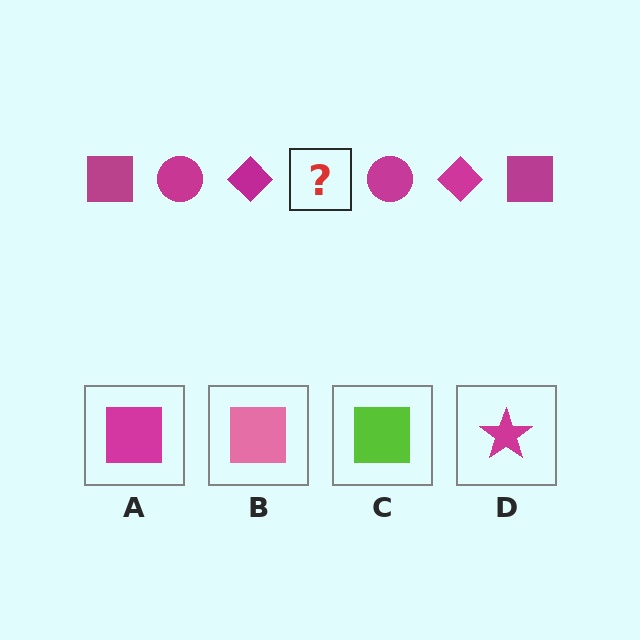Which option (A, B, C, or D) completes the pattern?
A.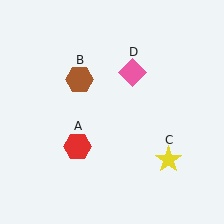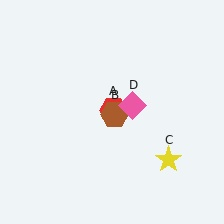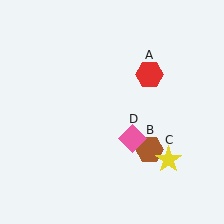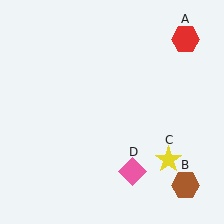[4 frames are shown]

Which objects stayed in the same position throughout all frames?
Yellow star (object C) remained stationary.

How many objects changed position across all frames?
3 objects changed position: red hexagon (object A), brown hexagon (object B), pink diamond (object D).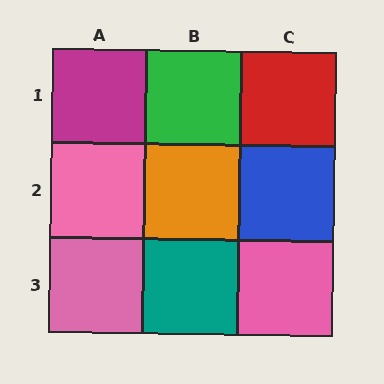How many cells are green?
1 cell is green.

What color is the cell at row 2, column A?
Pink.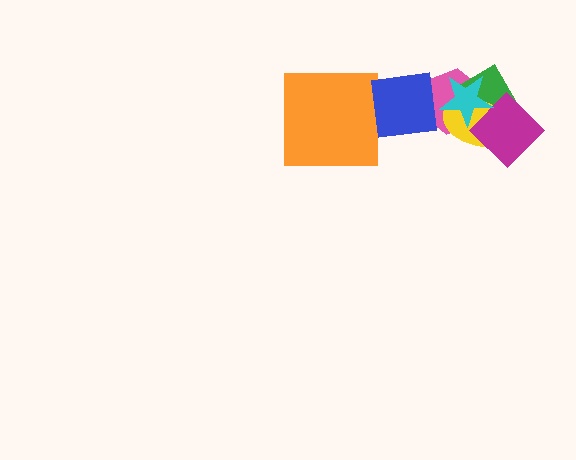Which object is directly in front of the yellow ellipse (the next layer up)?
The magenta diamond is directly in front of the yellow ellipse.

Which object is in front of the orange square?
The blue square is in front of the orange square.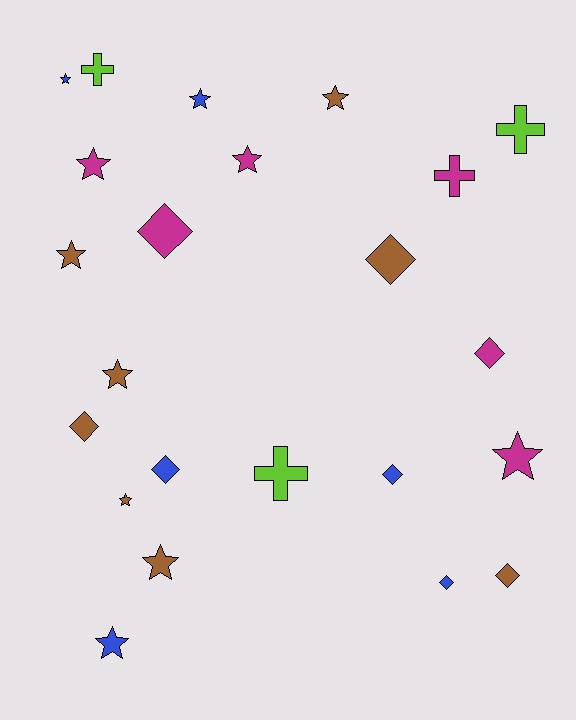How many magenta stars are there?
There are 3 magenta stars.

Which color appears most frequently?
Brown, with 8 objects.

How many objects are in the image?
There are 23 objects.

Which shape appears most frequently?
Star, with 11 objects.